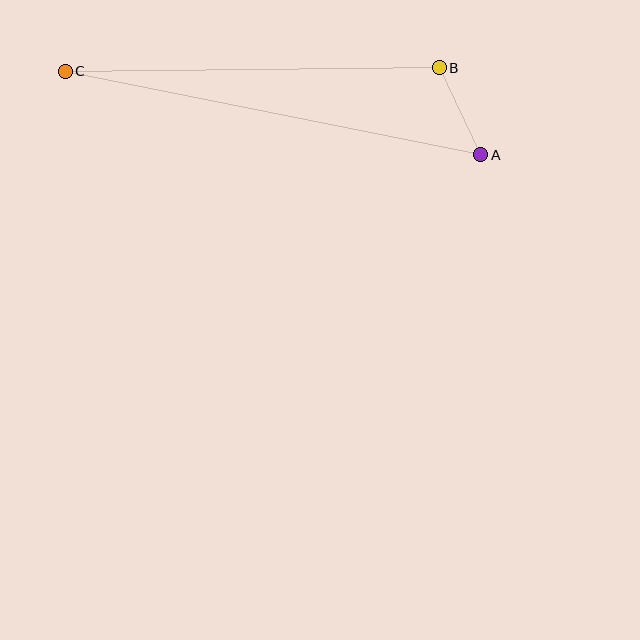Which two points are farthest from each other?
Points A and C are farthest from each other.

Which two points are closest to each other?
Points A and B are closest to each other.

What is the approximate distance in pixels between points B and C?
The distance between B and C is approximately 374 pixels.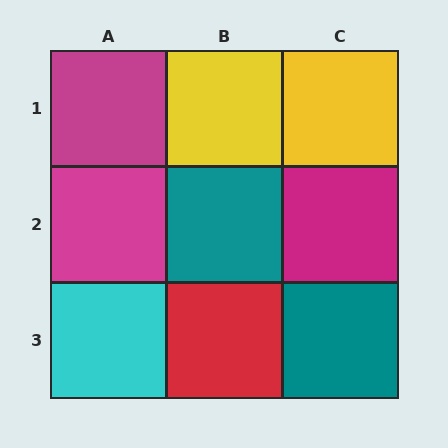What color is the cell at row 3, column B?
Red.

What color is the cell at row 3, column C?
Teal.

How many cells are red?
1 cell is red.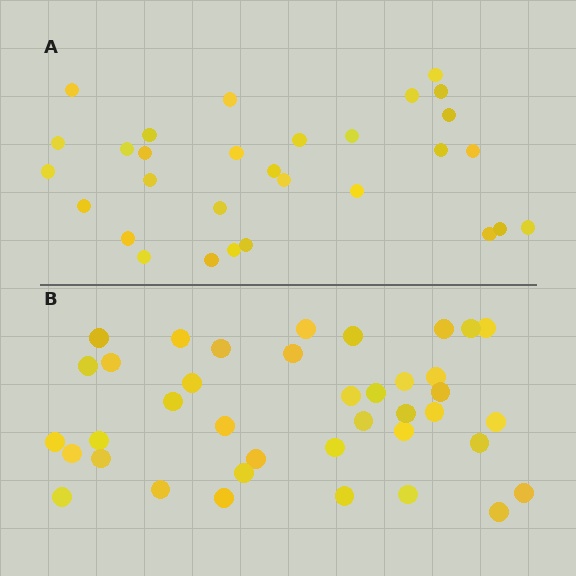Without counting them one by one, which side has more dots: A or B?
Region B (the bottom region) has more dots.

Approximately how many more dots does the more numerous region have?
Region B has roughly 8 or so more dots than region A.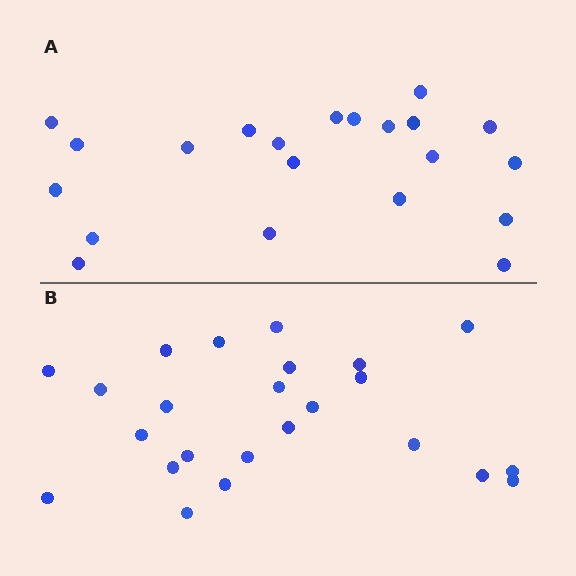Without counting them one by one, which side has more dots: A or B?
Region B (the bottom region) has more dots.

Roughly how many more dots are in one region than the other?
Region B has just a few more — roughly 2 or 3 more dots than region A.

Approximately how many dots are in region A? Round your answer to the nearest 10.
About 20 dots. (The exact count is 21, which rounds to 20.)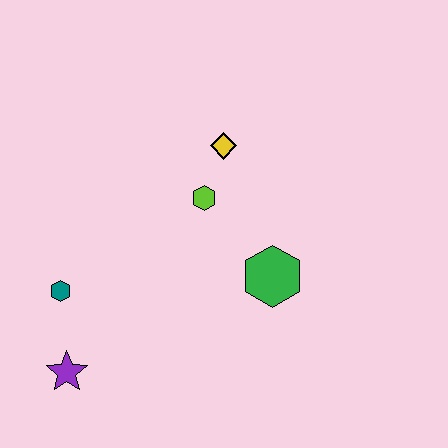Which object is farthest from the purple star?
The yellow diamond is farthest from the purple star.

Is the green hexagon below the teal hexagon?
No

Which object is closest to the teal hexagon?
The purple star is closest to the teal hexagon.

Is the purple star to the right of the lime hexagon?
No